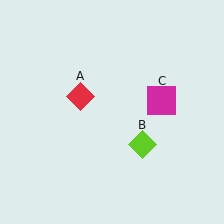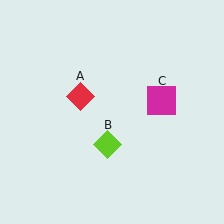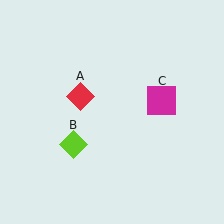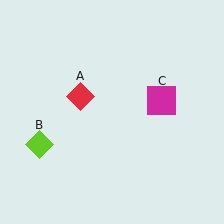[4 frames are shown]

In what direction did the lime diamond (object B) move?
The lime diamond (object B) moved left.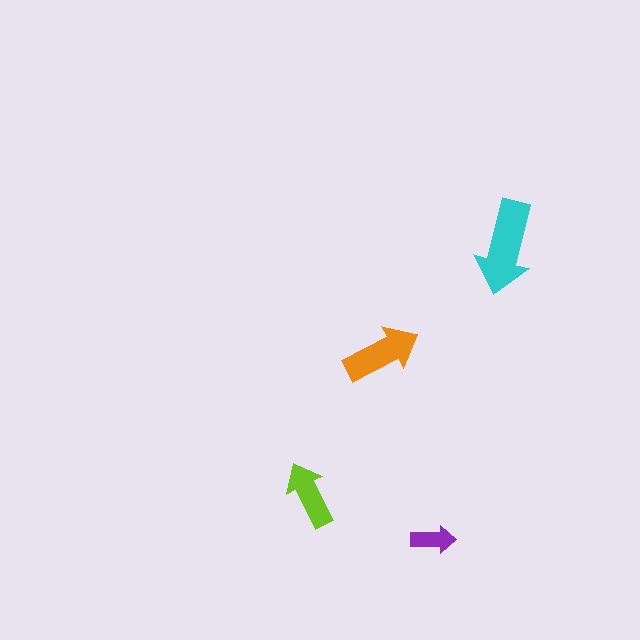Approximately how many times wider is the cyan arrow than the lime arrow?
About 1.5 times wider.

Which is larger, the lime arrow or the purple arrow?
The lime one.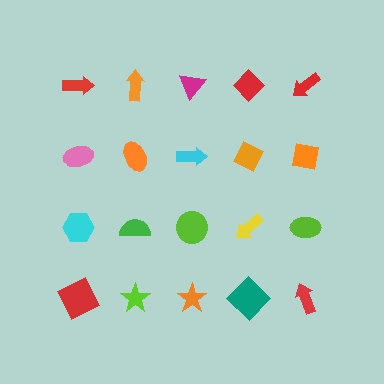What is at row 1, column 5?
A red arrow.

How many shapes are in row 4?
5 shapes.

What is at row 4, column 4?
A teal diamond.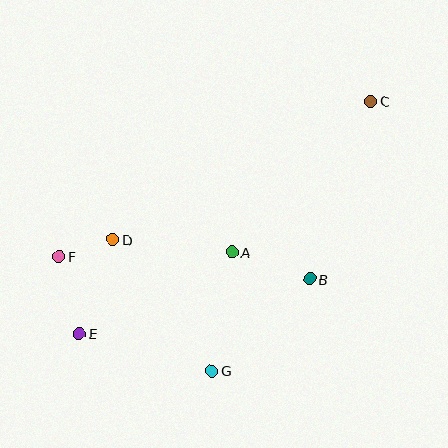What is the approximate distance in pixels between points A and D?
The distance between A and D is approximately 120 pixels.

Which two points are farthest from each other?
Points C and E are farthest from each other.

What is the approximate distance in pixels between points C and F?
The distance between C and F is approximately 349 pixels.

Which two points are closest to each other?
Points D and F are closest to each other.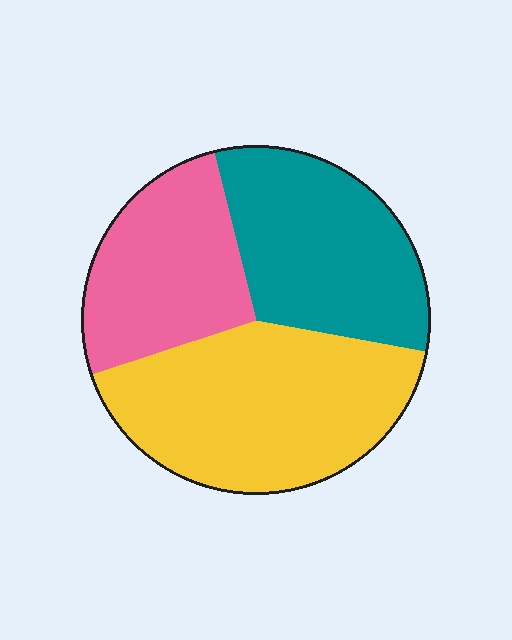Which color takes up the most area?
Yellow, at roughly 40%.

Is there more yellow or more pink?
Yellow.